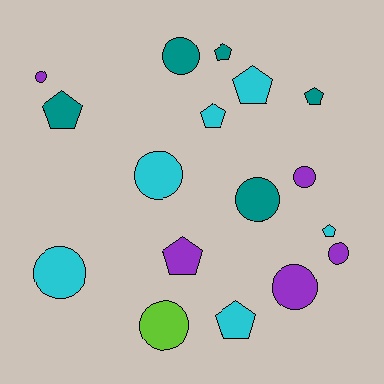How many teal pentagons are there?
There are 3 teal pentagons.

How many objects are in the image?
There are 17 objects.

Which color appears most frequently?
Cyan, with 6 objects.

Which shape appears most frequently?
Circle, with 9 objects.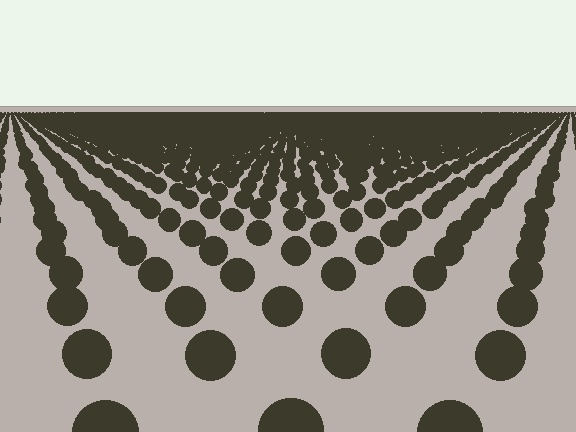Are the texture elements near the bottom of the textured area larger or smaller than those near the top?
Larger. Near the bottom, elements are closer to the viewer and appear at a bigger on-screen size.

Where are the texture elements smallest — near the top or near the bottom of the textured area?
Near the top.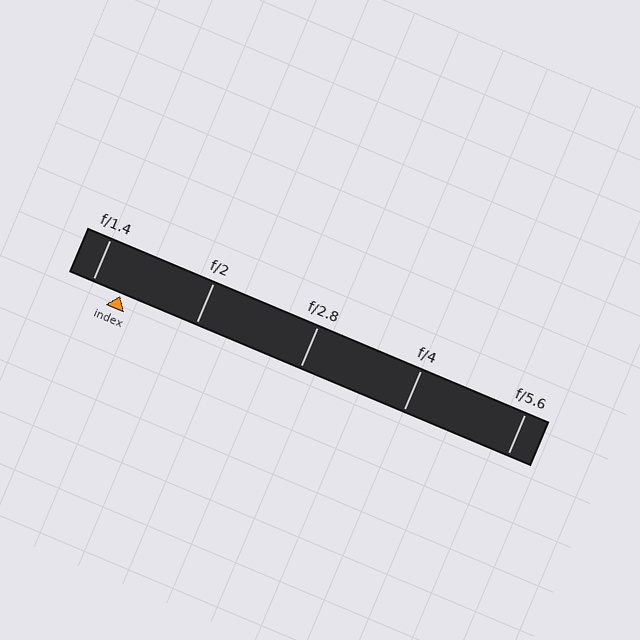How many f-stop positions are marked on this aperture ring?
There are 5 f-stop positions marked.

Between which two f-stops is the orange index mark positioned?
The index mark is between f/1.4 and f/2.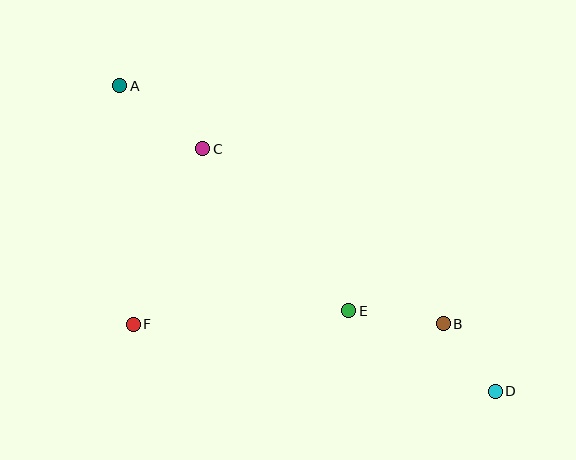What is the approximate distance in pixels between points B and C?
The distance between B and C is approximately 298 pixels.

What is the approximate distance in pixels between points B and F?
The distance between B and F is approximately 310 pixels.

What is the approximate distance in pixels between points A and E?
The distance between A and E is approximately 321 pixels.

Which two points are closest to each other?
Points B and D are closest to each other.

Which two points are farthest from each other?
Points A and D are farthest from each other.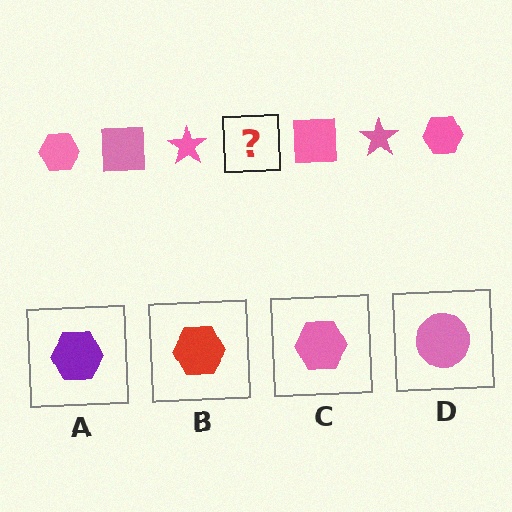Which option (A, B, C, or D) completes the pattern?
C.